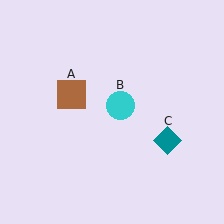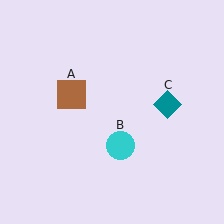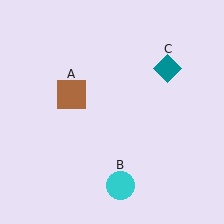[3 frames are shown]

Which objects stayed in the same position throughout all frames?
Brown square (object A) remained stationary.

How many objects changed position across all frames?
2 objects changed position: cyan circle (object B), teal diamond (object C).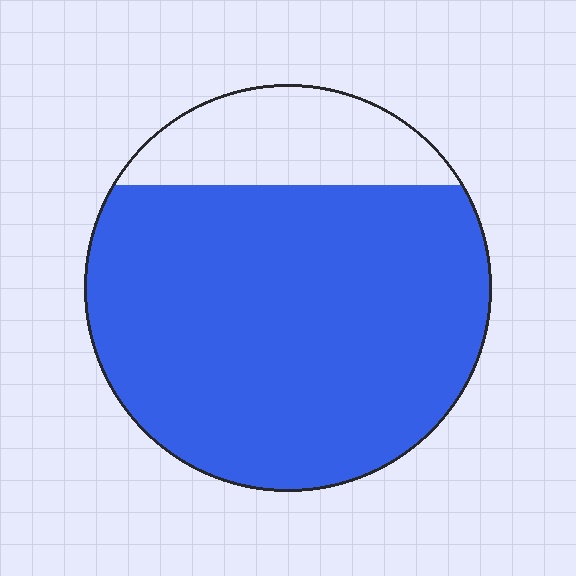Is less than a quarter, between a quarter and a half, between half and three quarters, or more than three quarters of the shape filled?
More than three quarters.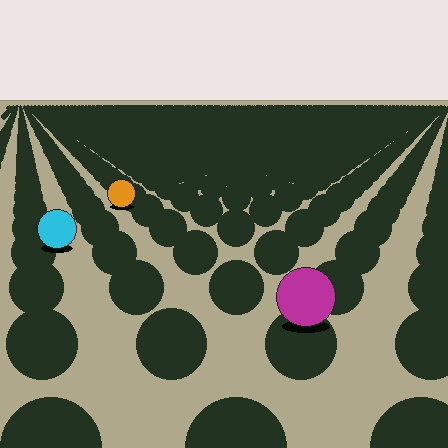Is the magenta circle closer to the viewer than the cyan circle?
Yes. The magenta circle is closer — you can tell from the texture gradient: the ground texture is coarser near it.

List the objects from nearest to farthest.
From nearest to farthest: the magenta circle, the cyan circle, the orange circle.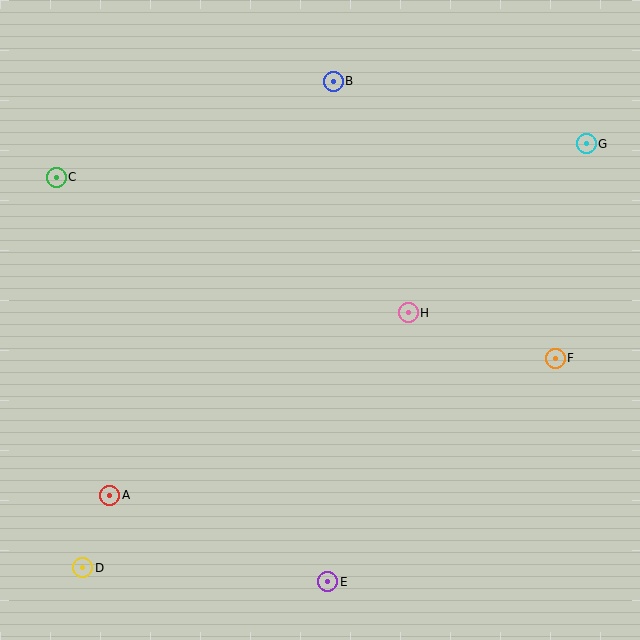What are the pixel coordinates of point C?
Point C is at (56, 177).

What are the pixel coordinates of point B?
Point B is at (333, 81).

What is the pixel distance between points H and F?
The distance between H and F is 154 pixels.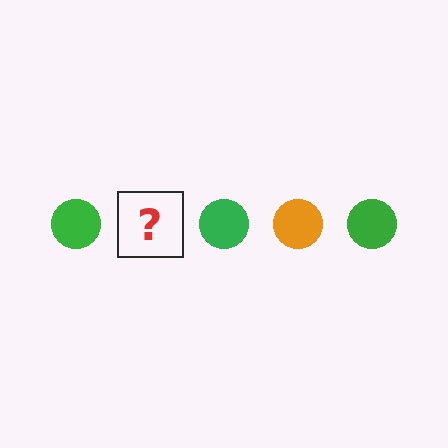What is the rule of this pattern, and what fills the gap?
The rule is that the pattern cycles through green, orange circles. The gap should be filled with an orange circle.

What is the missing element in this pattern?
The missing element is an orange circle.